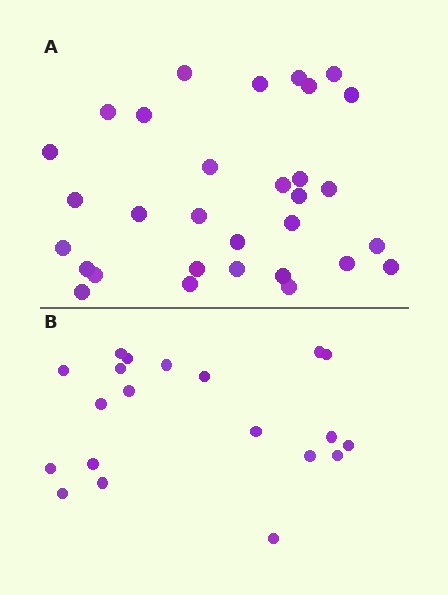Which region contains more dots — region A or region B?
Region A (the top region) has more dots.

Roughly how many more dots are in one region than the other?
Region A has roughly 12 or so more dots than region B.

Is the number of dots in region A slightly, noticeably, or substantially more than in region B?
Region A has substantially more. The ratio is roughly 1.6 to 1.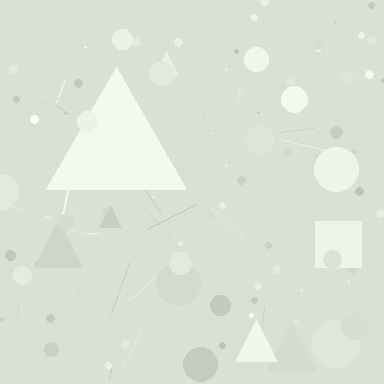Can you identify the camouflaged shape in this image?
The camouflaged shape is a triangle.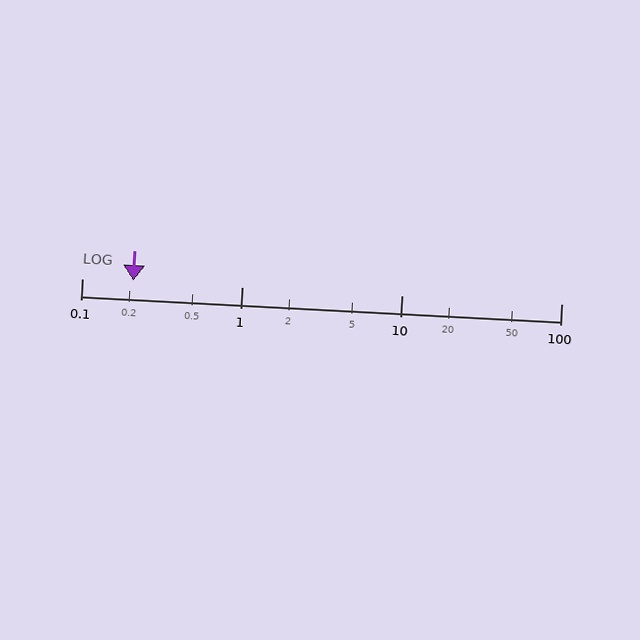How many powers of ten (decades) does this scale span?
The scale spans 3 decades, from 0.1 to 100.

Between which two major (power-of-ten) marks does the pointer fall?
The pointer is between 0.1 and 1.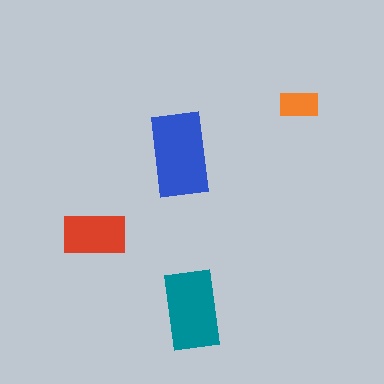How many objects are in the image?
There are 4 objects in the image.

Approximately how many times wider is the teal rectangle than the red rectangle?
About 1.5 times wider.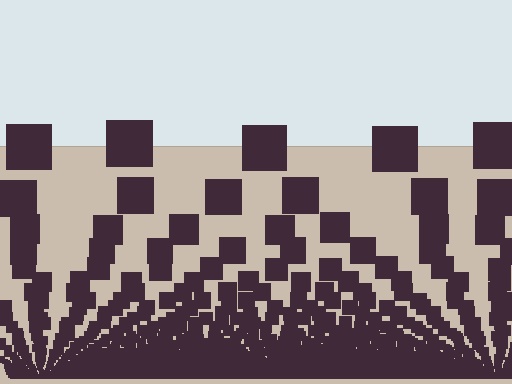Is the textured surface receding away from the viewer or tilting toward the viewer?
The surface appears to tilt toward the viewer. Texture elements get larger and sparser toward the top.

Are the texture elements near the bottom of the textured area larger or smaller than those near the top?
Smaller. The gradient is inverted — elements near the bottom are smaller and denser.